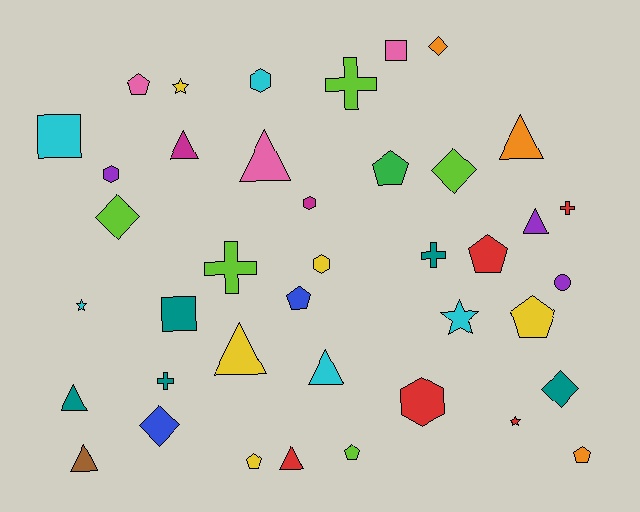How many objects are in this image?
There are 40 objects.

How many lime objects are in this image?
There are 5 lime objects.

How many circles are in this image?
There is 1 circle.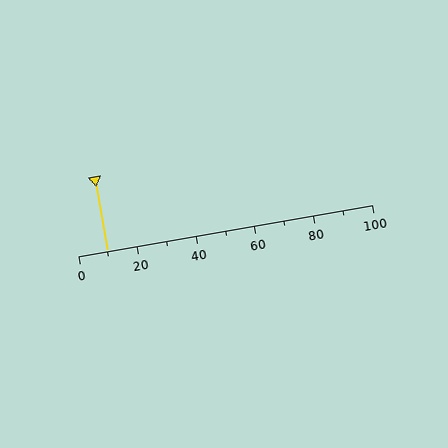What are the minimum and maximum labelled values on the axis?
The axis runs from 0 to 100.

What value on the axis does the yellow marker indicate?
The marker indicates approximately 10.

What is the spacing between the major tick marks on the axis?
The major ticks are spaced 20 apart.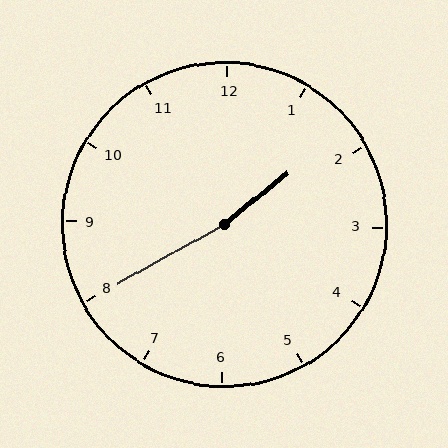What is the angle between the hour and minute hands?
Approximately 170 degrees.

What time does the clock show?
1:40.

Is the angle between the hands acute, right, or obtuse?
It is obtuse.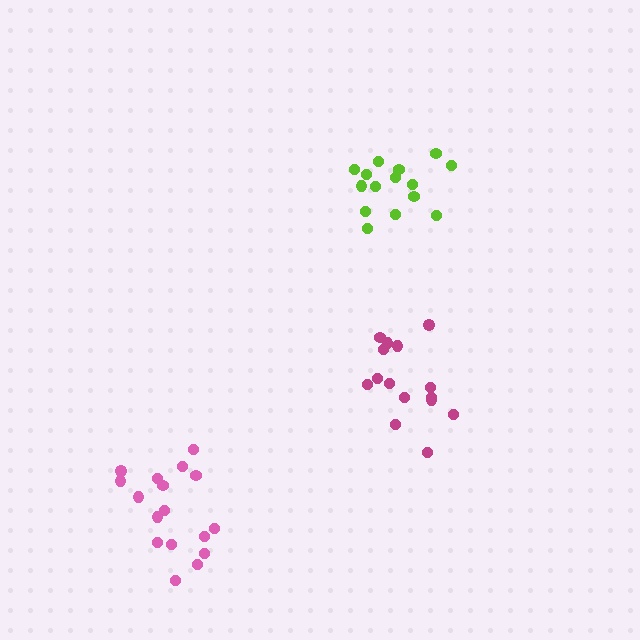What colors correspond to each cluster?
The clusters are colored: magenta, lime, pink.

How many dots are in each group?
Group 1: 15 dots, Group 2: 15 dots, Group 3: 17 dots (47 total).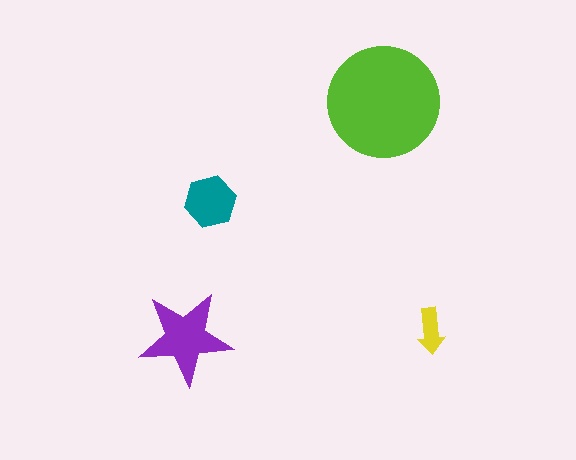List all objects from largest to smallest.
The lime circle, the purple star, the teal hexagon, the yellow arrow.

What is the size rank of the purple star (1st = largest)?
2nd.